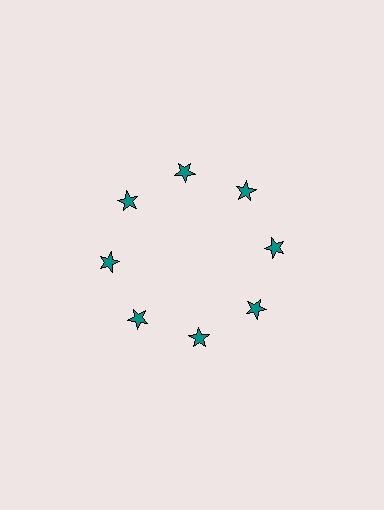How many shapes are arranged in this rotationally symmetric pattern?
There are 8 shapes, arranged in 8 groups of 1.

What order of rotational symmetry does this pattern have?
This pattern has 8-fold rotational symmetry.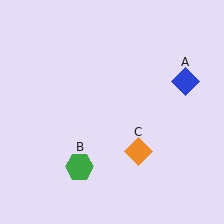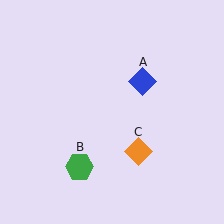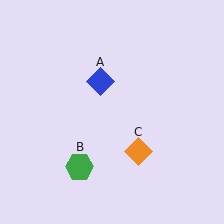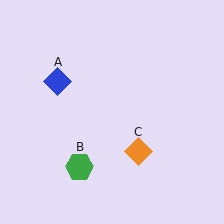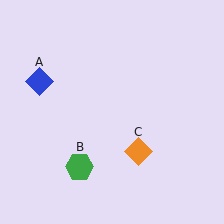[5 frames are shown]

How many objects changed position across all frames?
1 object changed position: blue diamond (object A).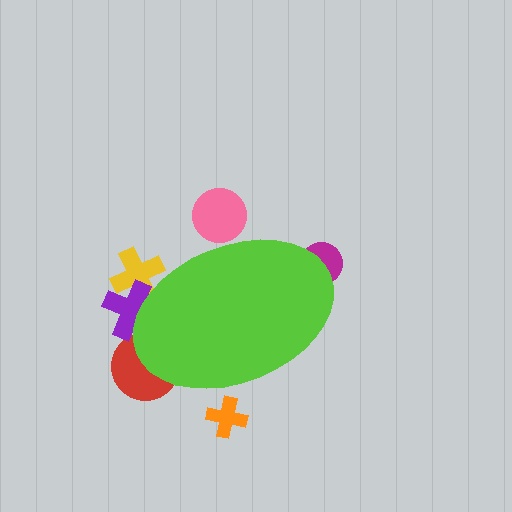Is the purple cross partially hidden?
Yes, the purple cross is partially hidden behind the lime ellipse.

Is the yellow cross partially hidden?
Yes, the yellow cross is partially hidden behind the lime ellipse.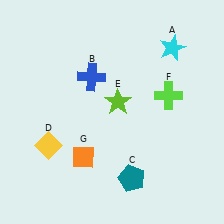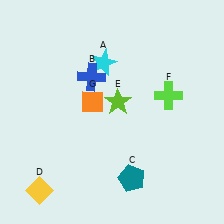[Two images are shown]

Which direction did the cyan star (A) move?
The cyan star (A) moved left.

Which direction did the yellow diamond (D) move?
The yellow diamond (D) moved down.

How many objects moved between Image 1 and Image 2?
3 objects moved between the two images.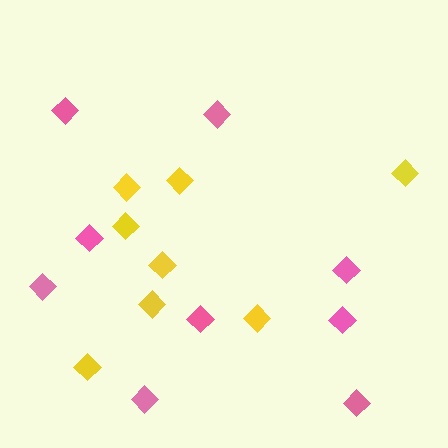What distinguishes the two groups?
There are 2 groups: one group of pink diamonds (9) and one group of yellow diamonds (8).